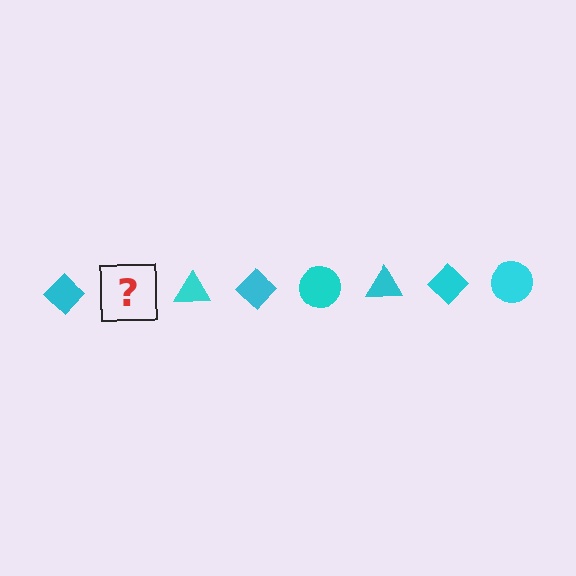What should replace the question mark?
The question mark should be replaced with a cyan circle.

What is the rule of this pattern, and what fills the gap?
The rule is that the pattern cycles through diamond, circle, triangle shapes in cyan. The gap should be filled with a cyan circle.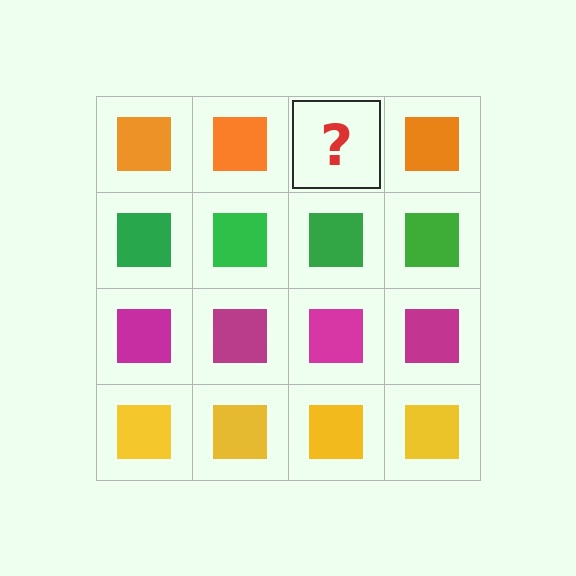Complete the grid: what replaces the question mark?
The question mark should be replaced with an orange square.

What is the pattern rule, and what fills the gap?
The rule is that each row has a consistent color. The gap should be filled with an orange square.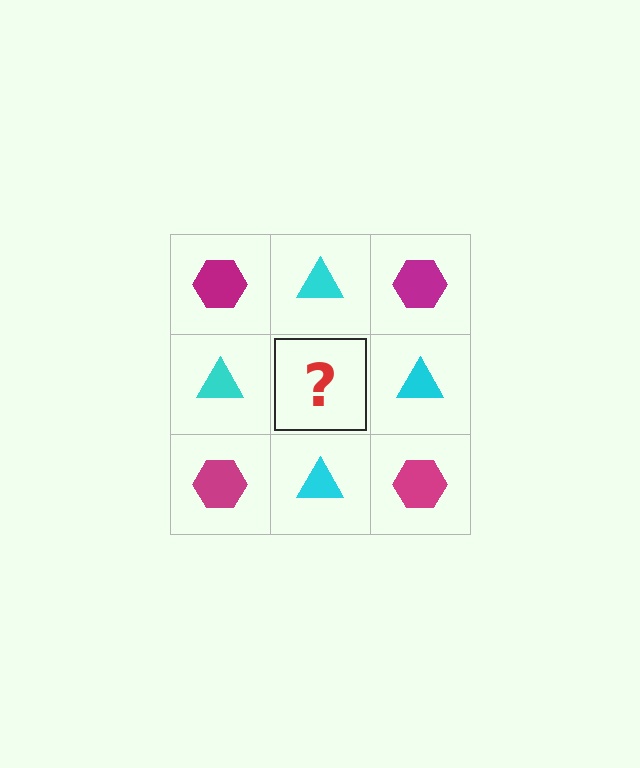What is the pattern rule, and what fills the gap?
The rule is that it alternates magenta hexagon and cyan triangle in a checkerboard pattern. The gap should be filled with a magenta hexagon.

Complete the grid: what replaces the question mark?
The question mark should be replaced with a magenta hexagon.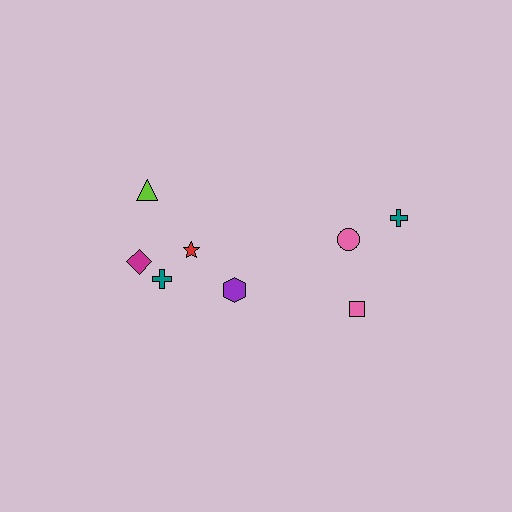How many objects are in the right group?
There are 3 objects.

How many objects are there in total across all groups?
There are 8 objects.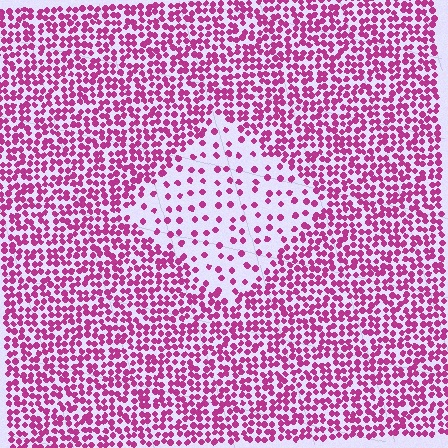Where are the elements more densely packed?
The elements are more densely packed outside the diamond boundary.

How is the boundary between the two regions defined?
The boundary is defined by a change in element density (approximately 2.9x ratio). All elements are the same color, size, and shape.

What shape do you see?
I see a diamond.